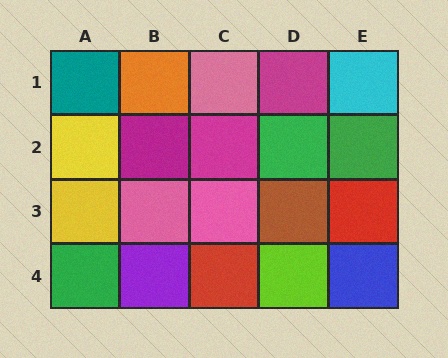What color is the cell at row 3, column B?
Pink.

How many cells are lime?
1 cell is lime.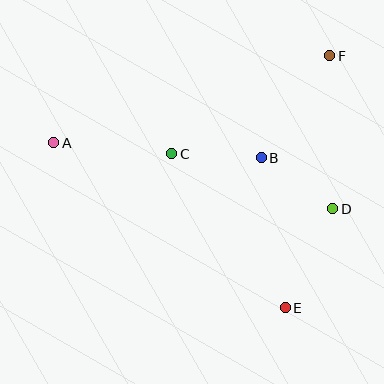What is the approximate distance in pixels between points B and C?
The distance between B and C is approximately 89 pixels.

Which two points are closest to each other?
Points B and D are closest to each other.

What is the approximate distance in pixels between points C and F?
The distance between C and F is approximately 186 pixels.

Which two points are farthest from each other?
Points A and F are farthest from each other.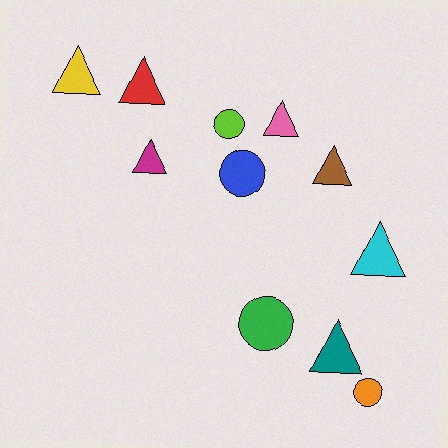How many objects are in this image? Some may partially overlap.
There are 11 objects.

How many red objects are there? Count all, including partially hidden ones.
There is 1 red object.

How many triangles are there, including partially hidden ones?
There are 7 triangles.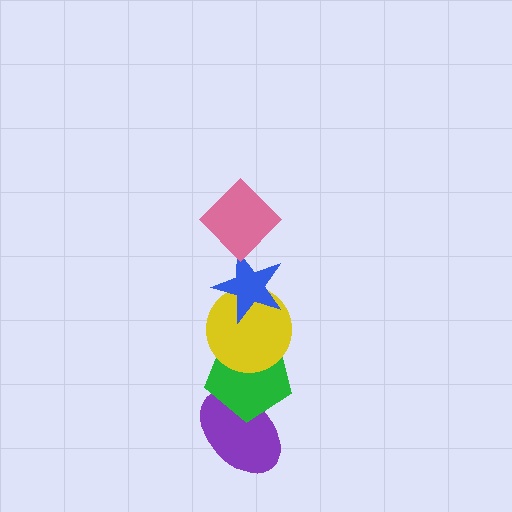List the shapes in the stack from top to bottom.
From top to bottom: the pink diamond, the blue star, the yellow circle, the green pentagon, the purple ellipse.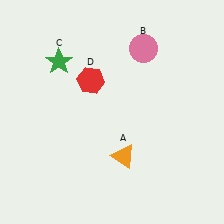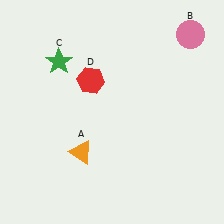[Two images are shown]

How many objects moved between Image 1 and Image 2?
2 objects moved between the two images.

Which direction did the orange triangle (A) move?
The orange triangle (A) moved left.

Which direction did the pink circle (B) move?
The pink circle (B) moved right.